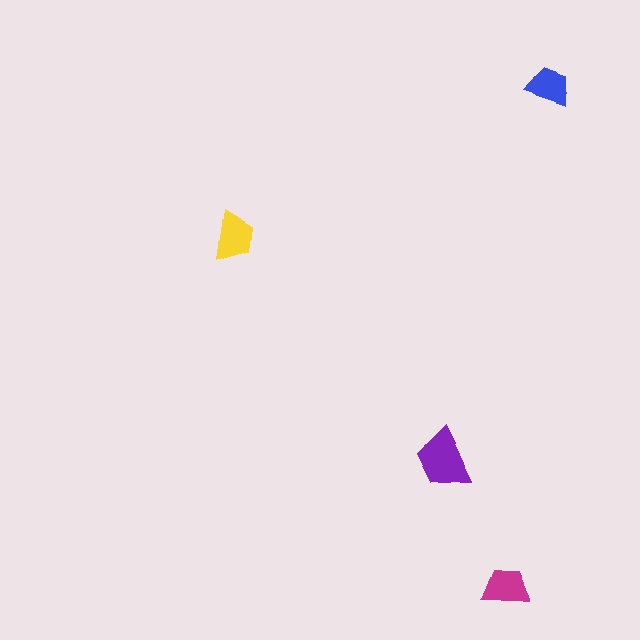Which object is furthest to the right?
The blue trapezoid is rightmost.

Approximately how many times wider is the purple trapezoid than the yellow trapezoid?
About 1.5 times wider.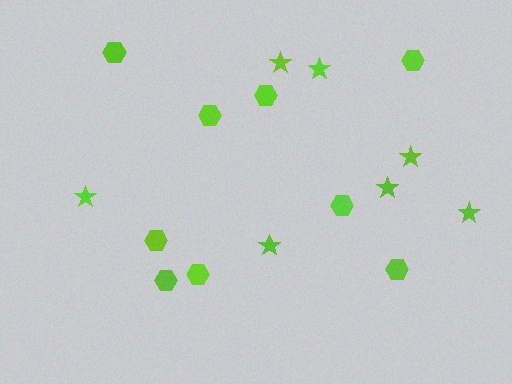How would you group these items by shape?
There are 2 groups: one group of stars (7) and one group of hexagons (9).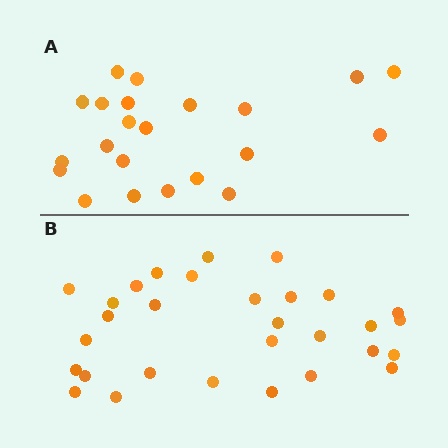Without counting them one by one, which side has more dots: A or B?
Region B (the bottom region) has more dots.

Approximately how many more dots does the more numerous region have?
Region B has roughly 8 or so more dots than region A.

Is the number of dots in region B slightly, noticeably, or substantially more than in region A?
Region B has noticeably more, but not dramatically so. The ratio is roughly 1.4 to 1.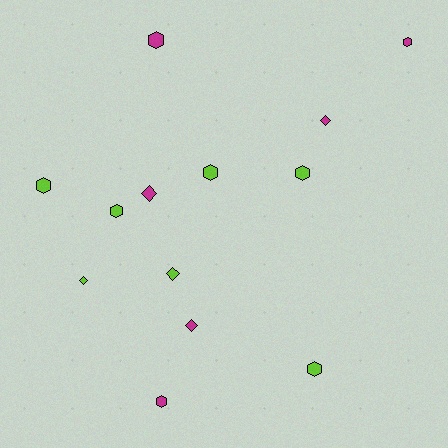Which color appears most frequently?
Lime, with 7 objects.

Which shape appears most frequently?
Hexagon, with 8 objects.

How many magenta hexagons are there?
There are 3 magenta hexagons.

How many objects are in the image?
There are 13 objects.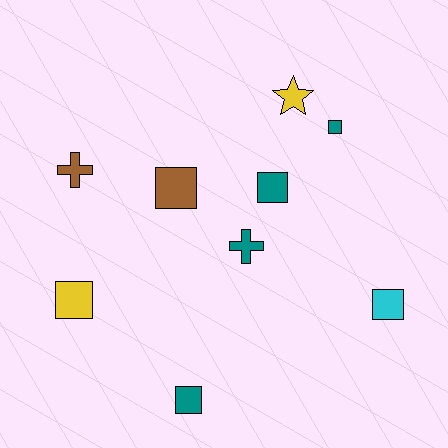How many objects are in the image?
There are 9 objects.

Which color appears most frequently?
Teal, with 4 objects.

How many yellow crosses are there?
There are no yellow crosses.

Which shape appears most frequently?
Square, with 6 objects.